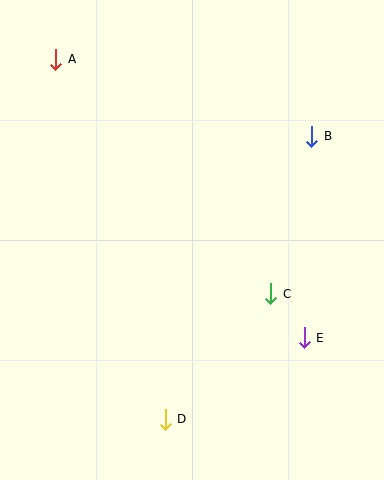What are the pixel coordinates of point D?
Point D is at (165, 419).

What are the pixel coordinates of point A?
Point A is at (56, 59).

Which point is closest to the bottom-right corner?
Point E is closest to the bottom-right corner.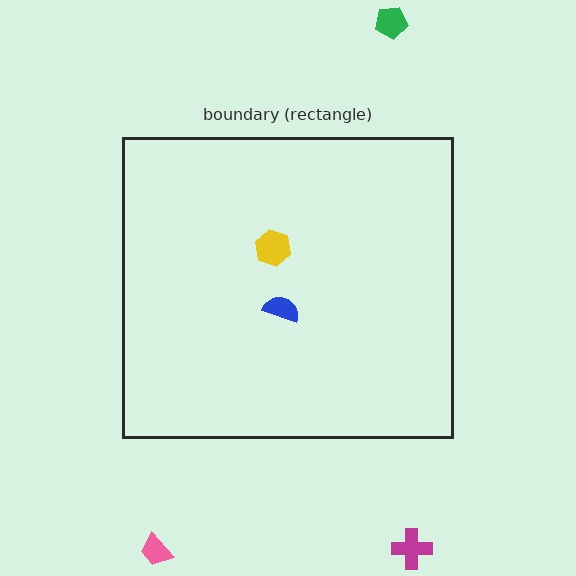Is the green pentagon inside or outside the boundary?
Outside.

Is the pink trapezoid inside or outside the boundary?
Outside.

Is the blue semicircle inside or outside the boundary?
Inside.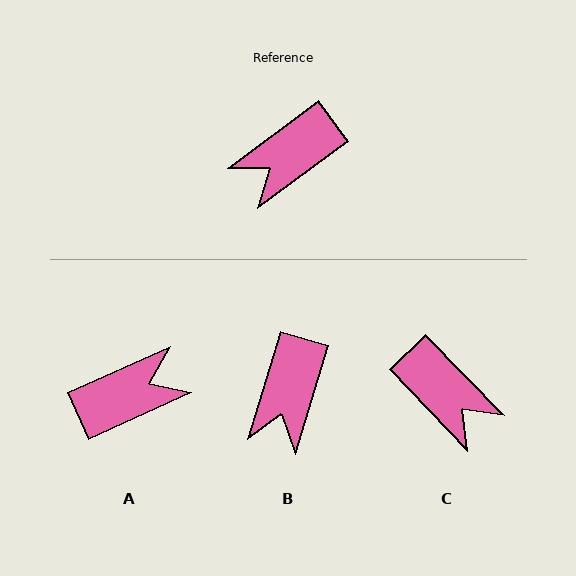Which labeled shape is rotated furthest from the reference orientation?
A, about 168 degrees away.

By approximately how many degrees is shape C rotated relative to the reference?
Approximately 97 degrees counter-clockwise.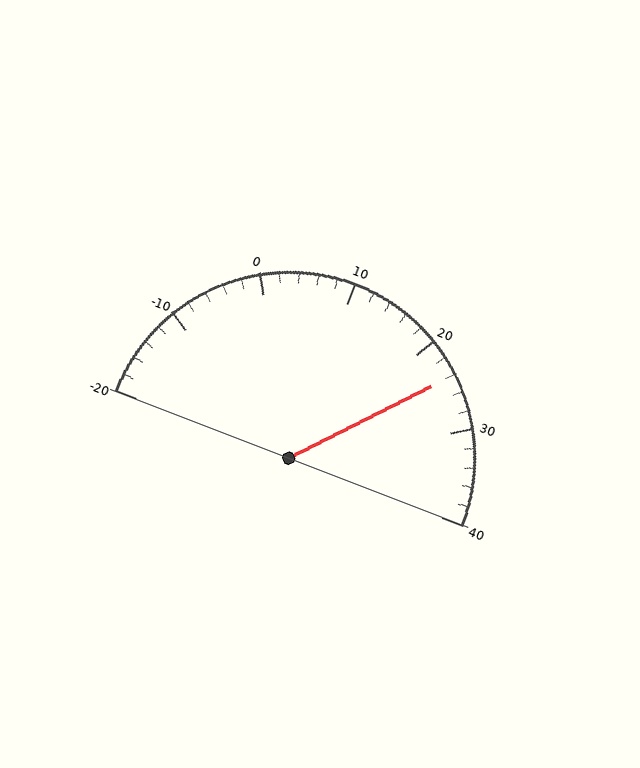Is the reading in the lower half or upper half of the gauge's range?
The reading is in the upper half of the range (-20 to 40).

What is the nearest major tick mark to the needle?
The nearest major tick mark is 20.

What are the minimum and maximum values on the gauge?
The gauge ranges from -20 to 40.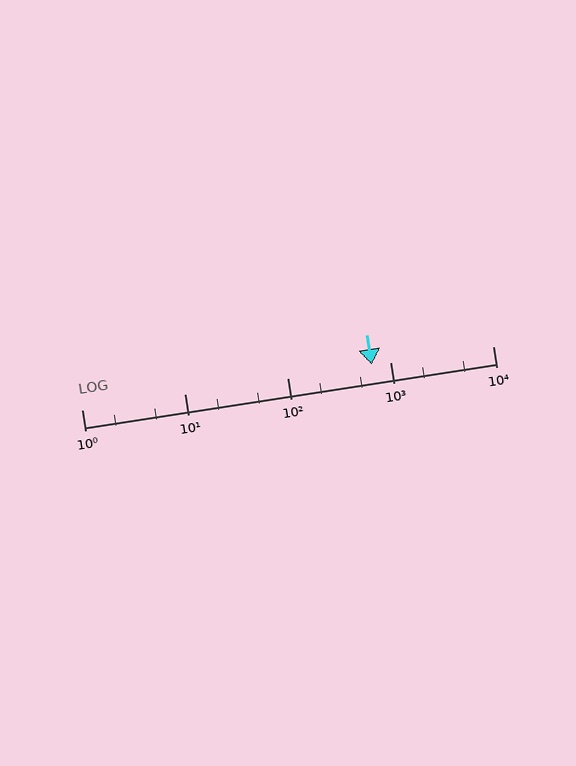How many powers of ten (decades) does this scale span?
The scale spans 4 decades, from 1 to 10000.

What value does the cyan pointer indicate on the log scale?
The pointer indicates approximately 660.